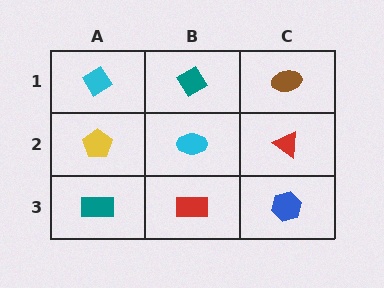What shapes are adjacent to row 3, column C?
A red triangle (row 2, column C), a red rectangle (row 3, column B).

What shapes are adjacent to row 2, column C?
A brown ellipse (row 1, column C), a blue hexagon (row 3, column C), a cyan ellipse (row 2, column B).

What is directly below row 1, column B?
A cyan ellipse.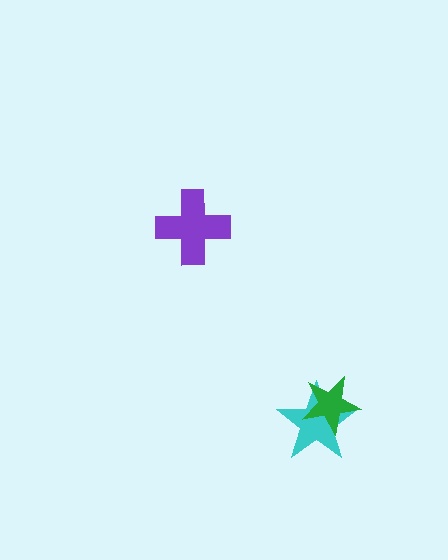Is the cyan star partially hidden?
Yes, it is partially covered by another shape.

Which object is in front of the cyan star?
The green star is in front of the cyan star.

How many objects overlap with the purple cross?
0 objects overlap with the purple cross.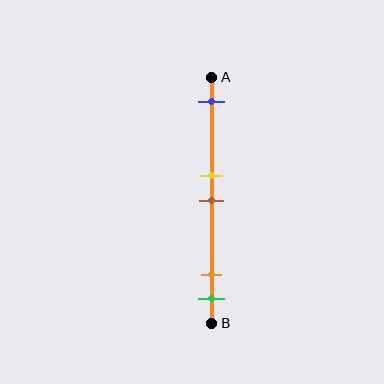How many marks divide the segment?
There are 5 marks dividing the segment.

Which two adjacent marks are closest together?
The yellow and brown marks are the closest adjacent pair.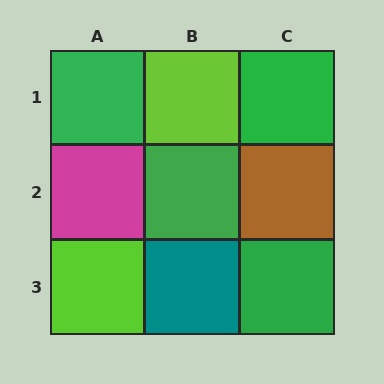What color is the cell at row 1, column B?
Lime.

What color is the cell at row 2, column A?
Magenta.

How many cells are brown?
1 cell is brown.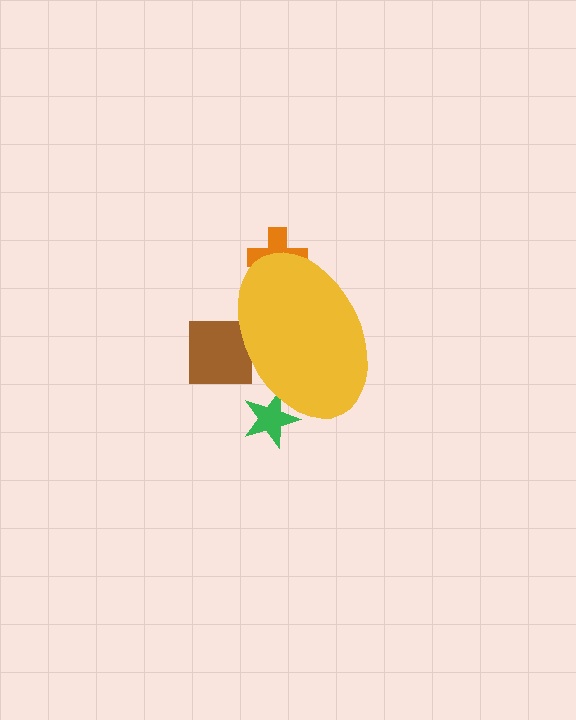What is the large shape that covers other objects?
A yellow ellipse.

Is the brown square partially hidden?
Yes, the brown square is partially hidden behind the yellow ellipse.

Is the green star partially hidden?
Yes, the green star is partially hidden behind the yellow ellipse.